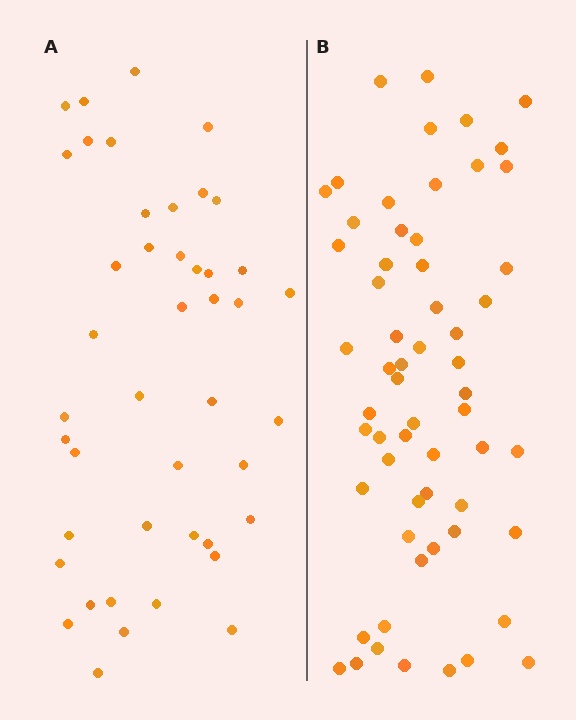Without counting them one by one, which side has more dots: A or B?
Region B (the right region) has more dots.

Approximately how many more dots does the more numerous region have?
Region B has approximately 15 more dots than region A.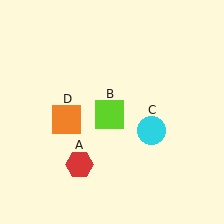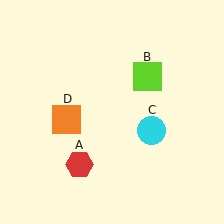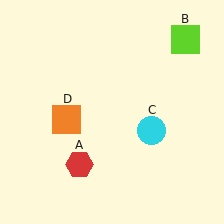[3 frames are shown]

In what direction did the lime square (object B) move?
The lime square (object B) moved up and to the right.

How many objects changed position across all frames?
1 object changed position: lime square (object B).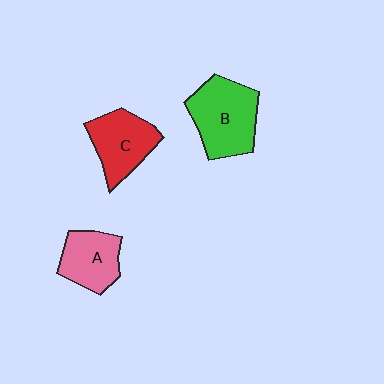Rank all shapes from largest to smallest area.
From largest to smallest: B (green), C (red), A (pink).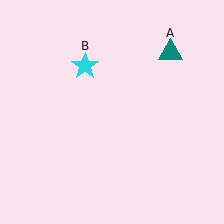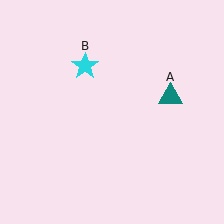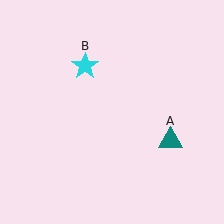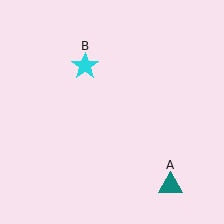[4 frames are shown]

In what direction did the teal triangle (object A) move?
The teal triangle (object A) moved down.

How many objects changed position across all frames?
1 object changed position: teal triangle (object A).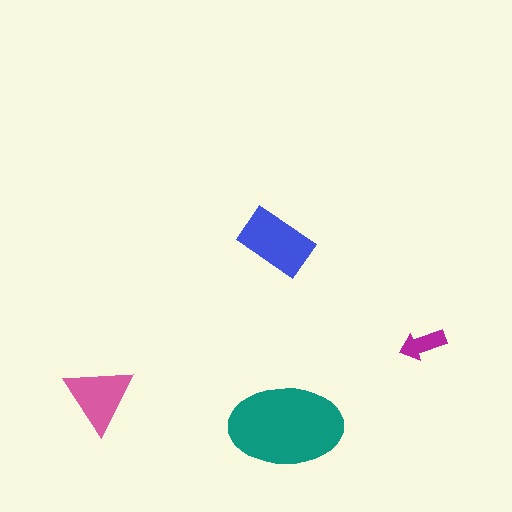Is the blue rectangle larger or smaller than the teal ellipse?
Smaller.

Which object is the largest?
The teal ellipse.